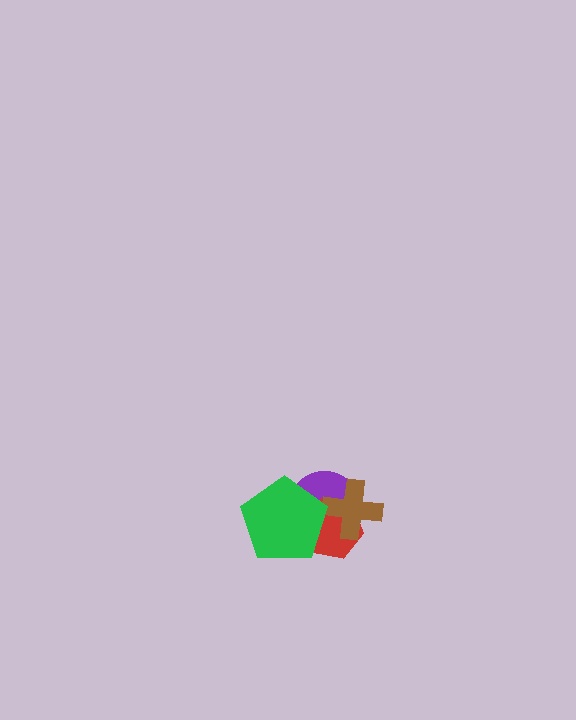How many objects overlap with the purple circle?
3 objects overlap with the purple circle.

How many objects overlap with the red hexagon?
3 objects overlap with the red hexagon.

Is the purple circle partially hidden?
Yes, it is partially covered by another shape.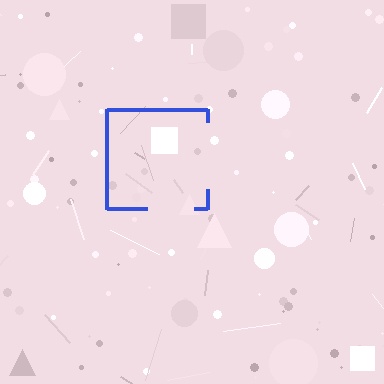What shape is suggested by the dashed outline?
The dashed outline suggests a square.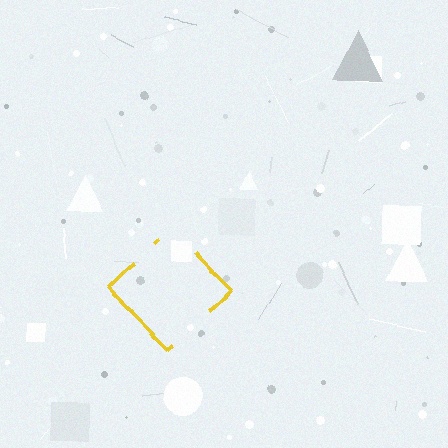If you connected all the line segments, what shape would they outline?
They would outline a diamond.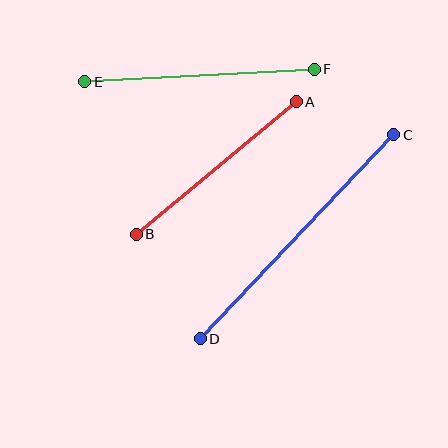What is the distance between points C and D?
The distance is approximately 281 pixels.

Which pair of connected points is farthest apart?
Points C and D are farthest apart.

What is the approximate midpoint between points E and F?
The midpoint is at approximately (199, 76) pixels.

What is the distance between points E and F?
The distance is approximately 230 pixels.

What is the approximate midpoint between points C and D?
The midpoint is at approximately (297, 237) pixels.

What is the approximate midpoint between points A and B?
The midpoint is at approximately (216, 168) pixels.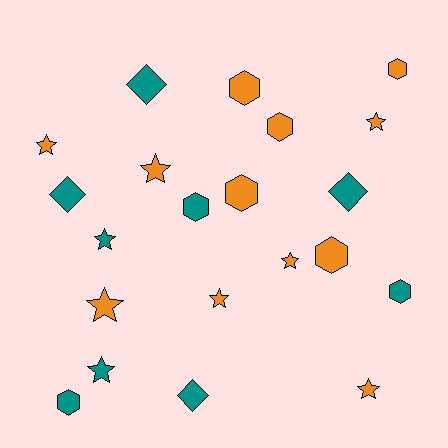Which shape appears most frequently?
Star, with 9 objects.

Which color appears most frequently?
Orange, with 12 objects.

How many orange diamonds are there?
There are no orange diamonds.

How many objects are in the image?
There are 21 objects.